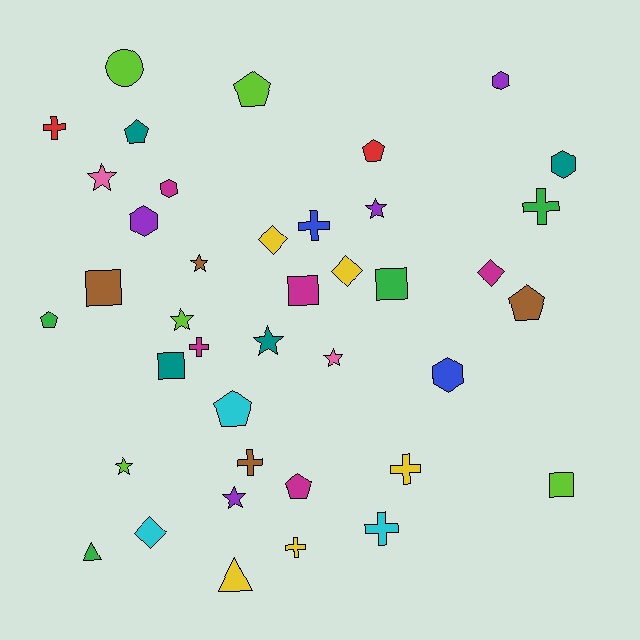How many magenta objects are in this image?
There are 5 magenta objects.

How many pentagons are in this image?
There are 7 pentagons.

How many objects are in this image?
There are 40 objects.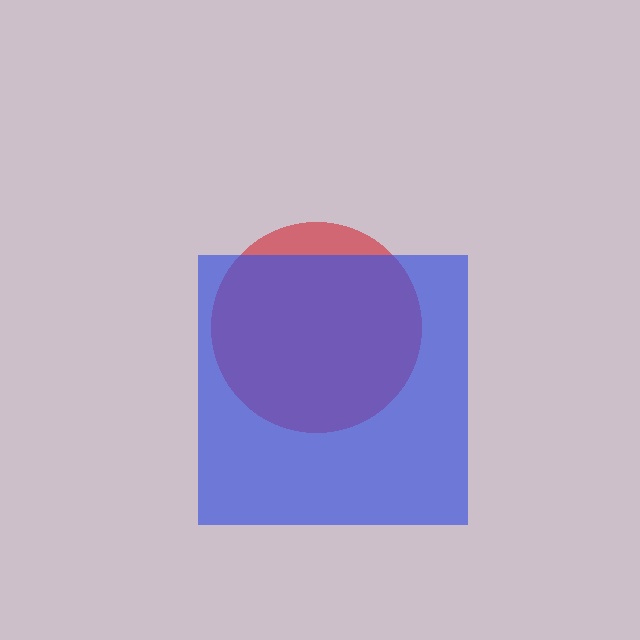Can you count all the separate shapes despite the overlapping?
Yes, there are 2 separate shapes.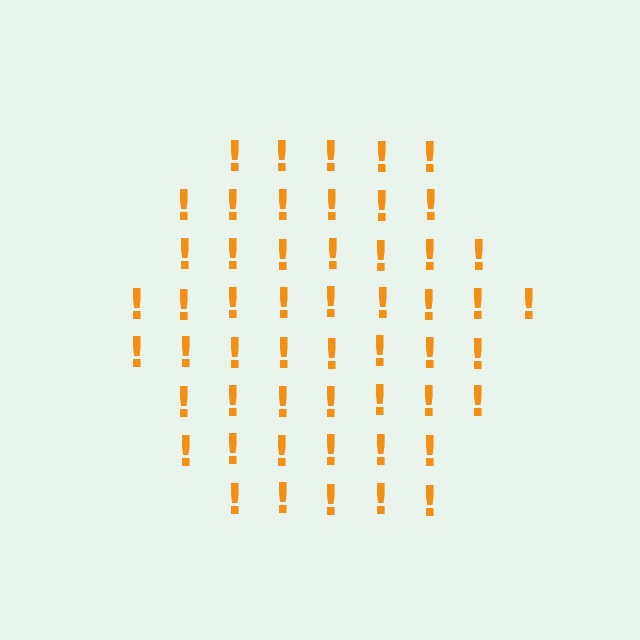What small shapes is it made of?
It is made of small exclamation marks.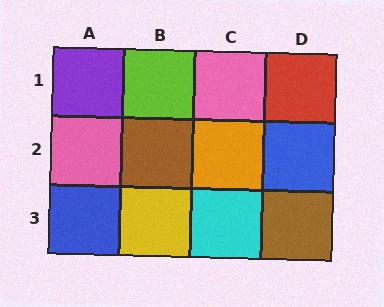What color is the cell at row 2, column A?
Pink.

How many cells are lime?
1 cell is lime.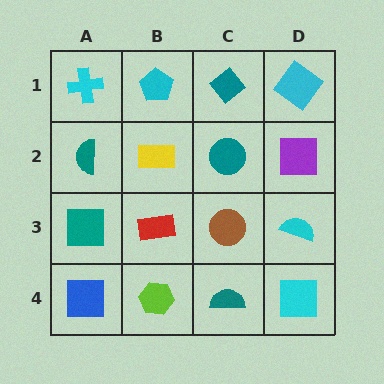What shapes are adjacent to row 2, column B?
A cyan pentagon (row 1, column B), a red rectangle (row 3, column B), a teal semicircle (row 2, column A), a teal circle (row 2, column C).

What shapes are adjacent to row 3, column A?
A teal semicircle (row 2, column A), a blue square (row 4, column A), a red rectangle (row 3, column B).